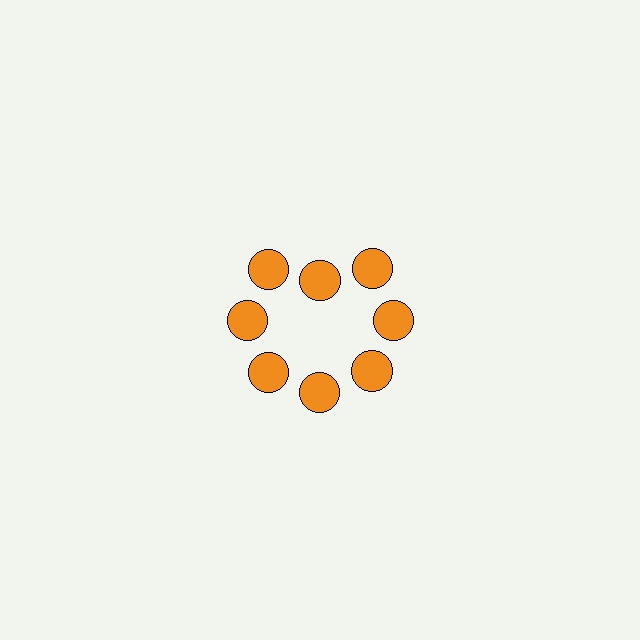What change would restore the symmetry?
The symmetry would be restored by moving it outward, back onto the ring so that all 8 circles sit at equal angles and equal distance from the center.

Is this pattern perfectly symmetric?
No. The 8 orange circles are arranged in a ring, but one element near the 12 o'clock position is pulled inward toward the center, breaking the 8-fold rotational symmetry.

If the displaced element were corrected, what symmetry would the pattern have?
It would have 8-fold rotational symmetry — the pattern would map onto itself every 45 degrees.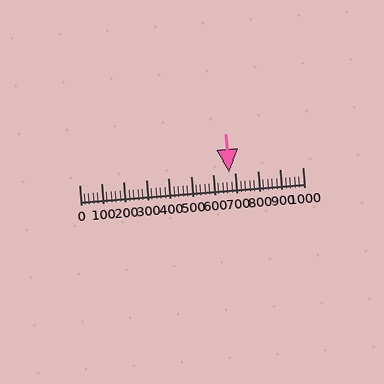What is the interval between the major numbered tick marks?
The major tick marks are spaced 100 units apart.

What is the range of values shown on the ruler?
The ruler shows values from 0 to 1000.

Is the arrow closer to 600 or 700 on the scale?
The arrow is closer to 700.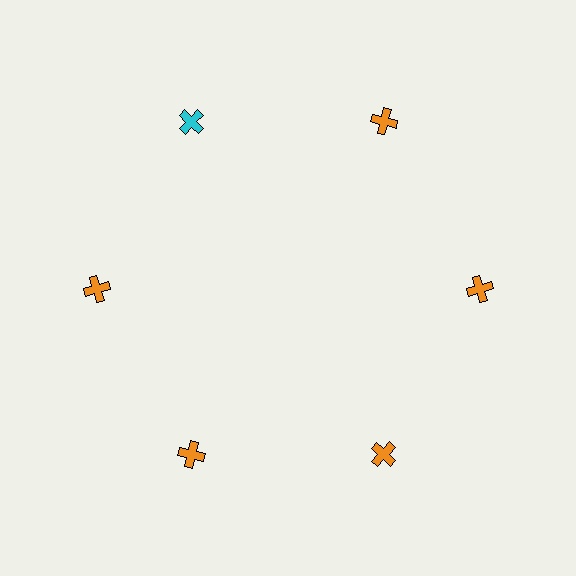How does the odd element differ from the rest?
It has a different color: cyan instead of orange.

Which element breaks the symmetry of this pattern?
The cyan cross at roughly the 11 o'clock position breaks the symmetry. All other shapes are orange crosses.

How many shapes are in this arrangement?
There are 6 shapes arranged in a ring pattern.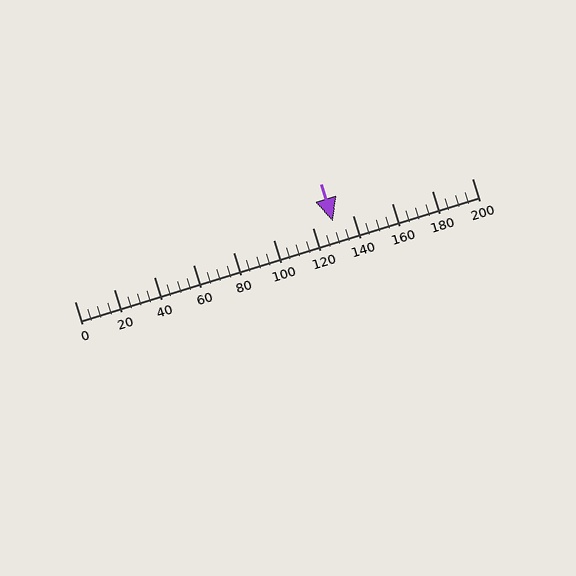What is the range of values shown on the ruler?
The ruler shows values from 0 to 200.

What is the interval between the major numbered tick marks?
The major tick marks are spaced 20 units apart.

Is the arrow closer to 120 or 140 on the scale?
The arrow is closer to 140.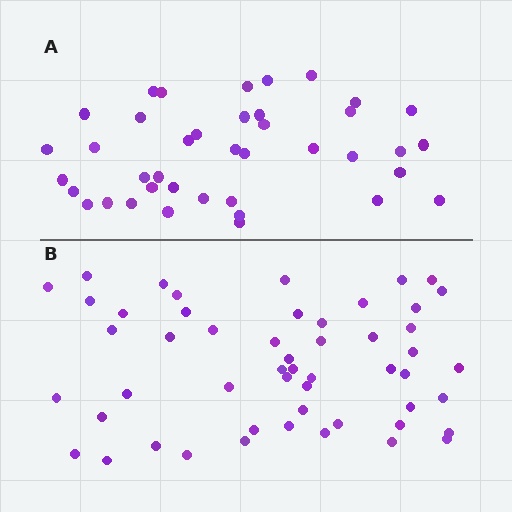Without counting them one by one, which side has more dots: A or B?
Region B (the bottom region) has more dots.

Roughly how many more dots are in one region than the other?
Region B has roughly 12 or so more dots than region A.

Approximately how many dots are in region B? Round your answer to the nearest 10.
About 50 dots. (The exact count is 52, which rounds to 50.)